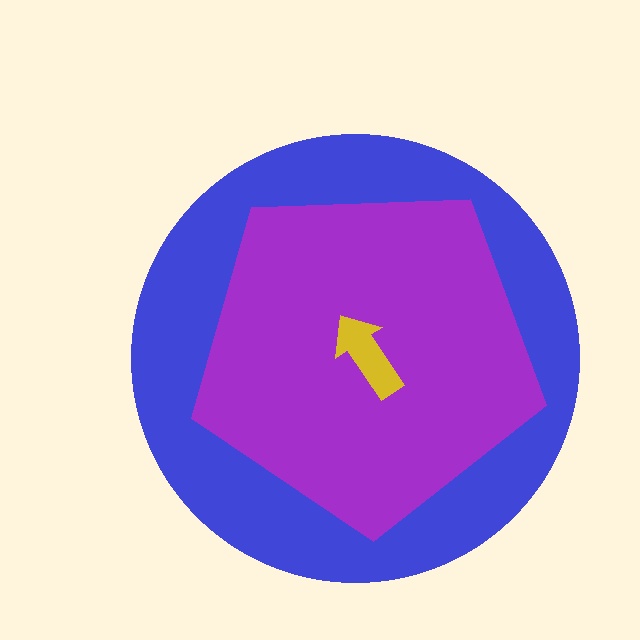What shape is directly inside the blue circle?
The purple pentagon.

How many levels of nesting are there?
3.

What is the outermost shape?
The blue circle.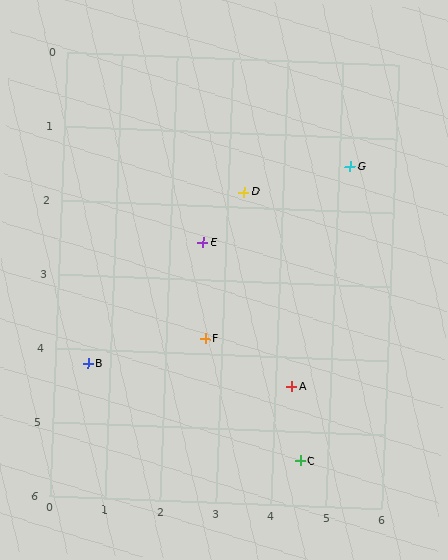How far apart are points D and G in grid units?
Points D and G are about 1.9 grid units apart.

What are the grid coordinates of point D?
Point D is at approximately (3.3, 1.8).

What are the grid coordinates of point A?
Point A is at approximately (4.3, 4.4).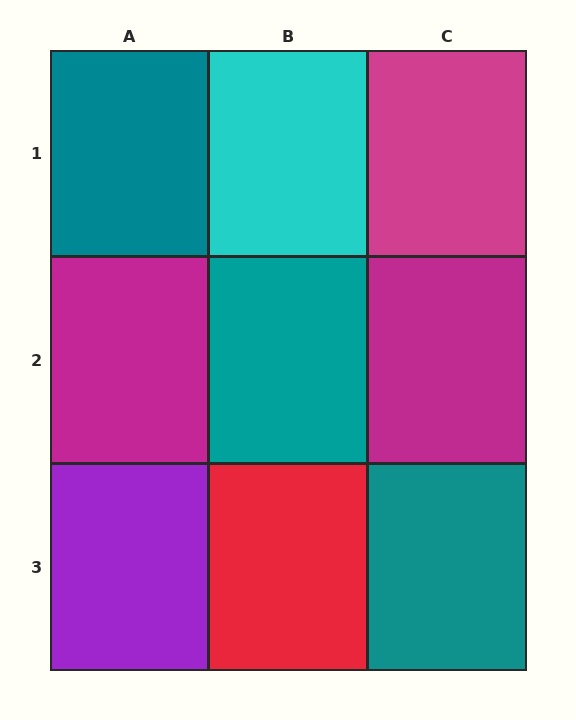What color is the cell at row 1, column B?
Cyan.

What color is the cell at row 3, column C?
Teal.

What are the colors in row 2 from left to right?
Magenta, teal, magenta.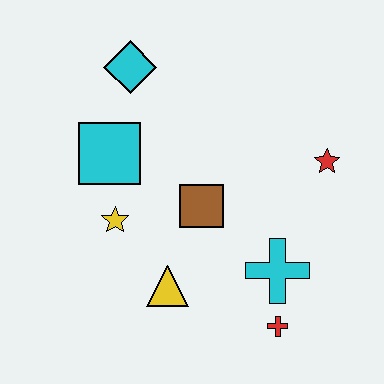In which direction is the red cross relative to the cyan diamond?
The red cross is below the cyan diamond.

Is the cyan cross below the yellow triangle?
No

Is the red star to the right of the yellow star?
Yes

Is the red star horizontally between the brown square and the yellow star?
No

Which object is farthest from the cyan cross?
The cyan diamond is farthest from the cyan cross.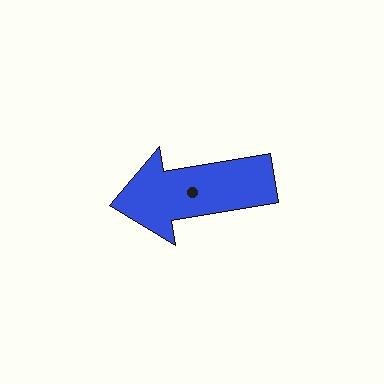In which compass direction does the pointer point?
West.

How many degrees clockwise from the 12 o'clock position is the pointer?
Approximately 261 degrees.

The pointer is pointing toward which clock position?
Roughly 9 o'clock.